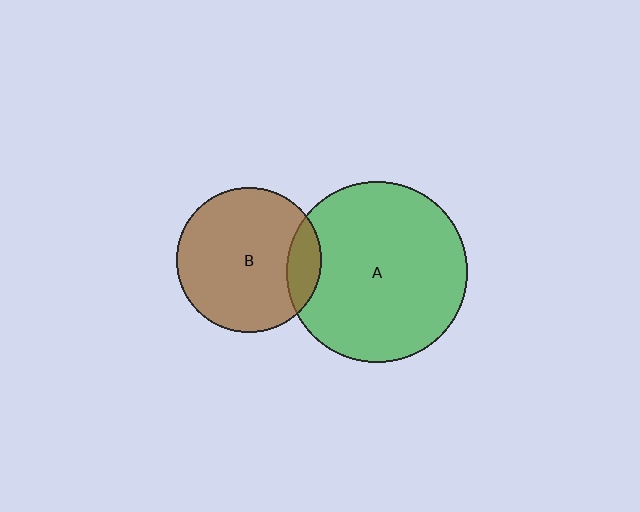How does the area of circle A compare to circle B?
Approximately 1.6 times.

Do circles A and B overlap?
Yes.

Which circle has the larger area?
Circle A (green).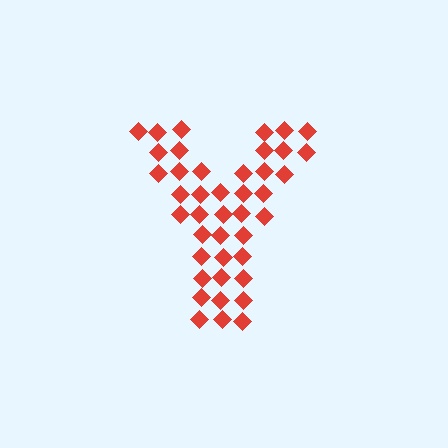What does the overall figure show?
The overall figure shows the letter Y.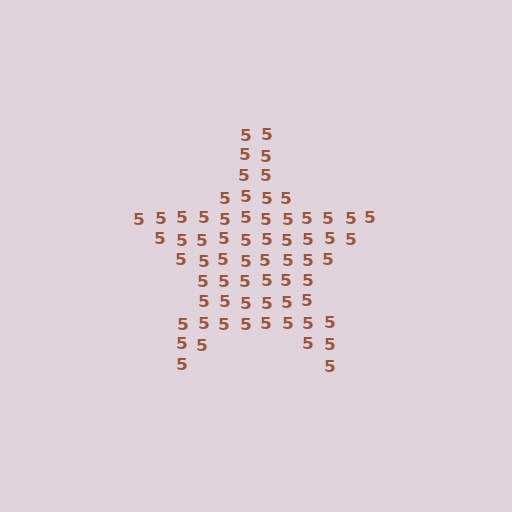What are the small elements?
The small elements are digit 5's.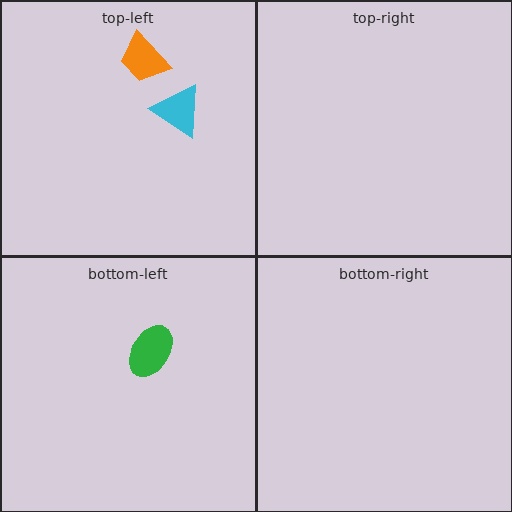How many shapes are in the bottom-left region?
1.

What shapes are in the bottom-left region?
The green ellipse.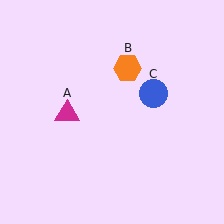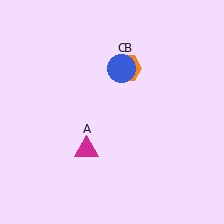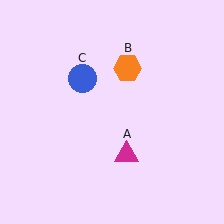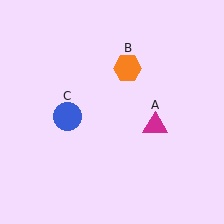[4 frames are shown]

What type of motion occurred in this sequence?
The magenta triangle (object A), blue circle (object C) rotated counterclockwise around the center of the scene.